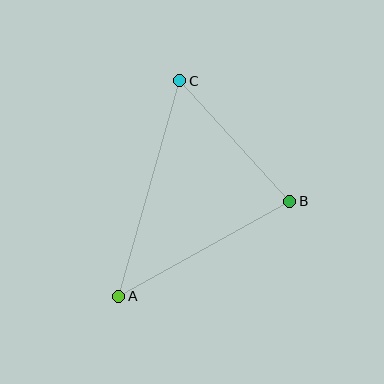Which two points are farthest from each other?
Points A and C are farthest from each other.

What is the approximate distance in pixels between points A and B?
The distance between A and B is approximately 195 pixels.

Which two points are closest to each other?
Points B and C are closest to each other.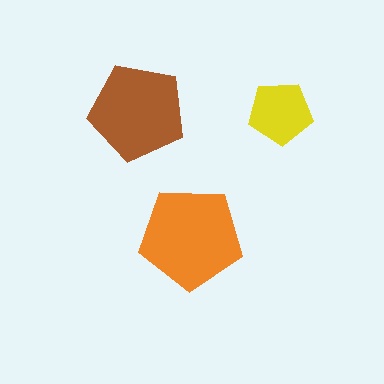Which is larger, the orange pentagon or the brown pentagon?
The orange one.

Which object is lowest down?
The orange pentagon is bottommost.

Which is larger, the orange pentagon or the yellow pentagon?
The orange one.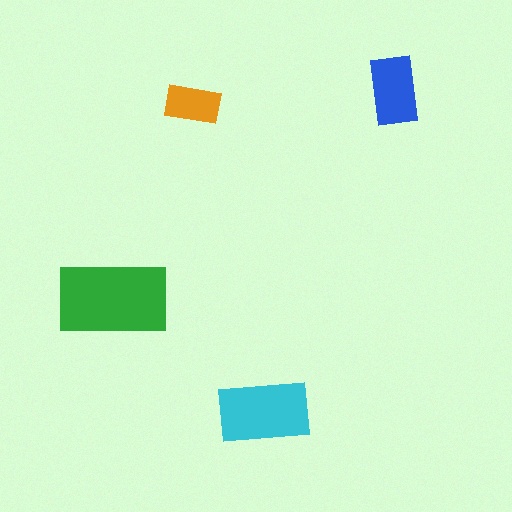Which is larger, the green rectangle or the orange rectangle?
The green one.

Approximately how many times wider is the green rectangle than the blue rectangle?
About 1.5 times wider.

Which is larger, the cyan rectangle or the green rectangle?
The green one.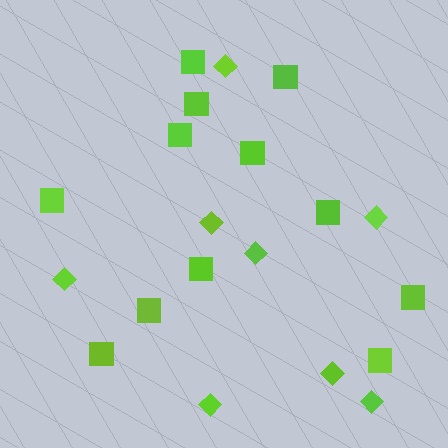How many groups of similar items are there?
There are 2 groups: one group of squares (12) and one group of diamonds (8).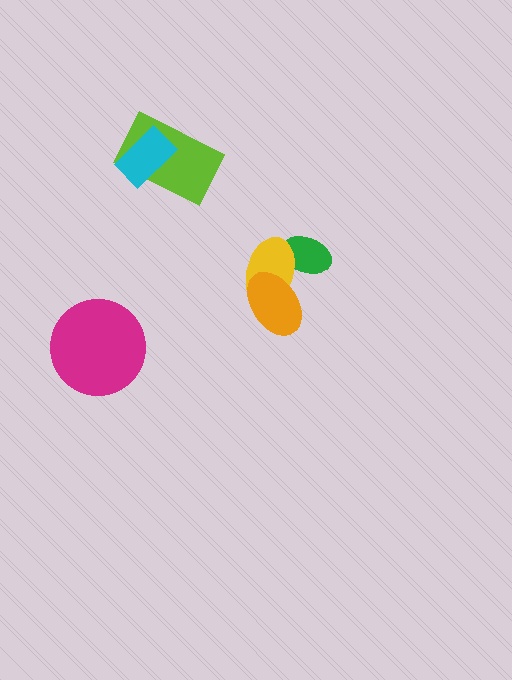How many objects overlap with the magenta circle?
0 objects overlap with the magenta circle.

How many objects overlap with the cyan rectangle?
1 object overlaps with the cyan rectangle.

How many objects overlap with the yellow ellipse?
2 objects overlap with the yellow ellipse.